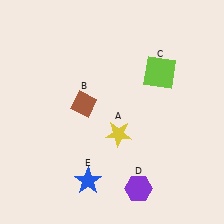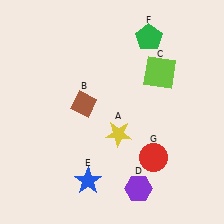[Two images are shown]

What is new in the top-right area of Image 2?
A green pentagon (F) was added in the top-right area of Image 2.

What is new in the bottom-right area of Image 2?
A red circle (G) was added in the bottom-right area of Image 2.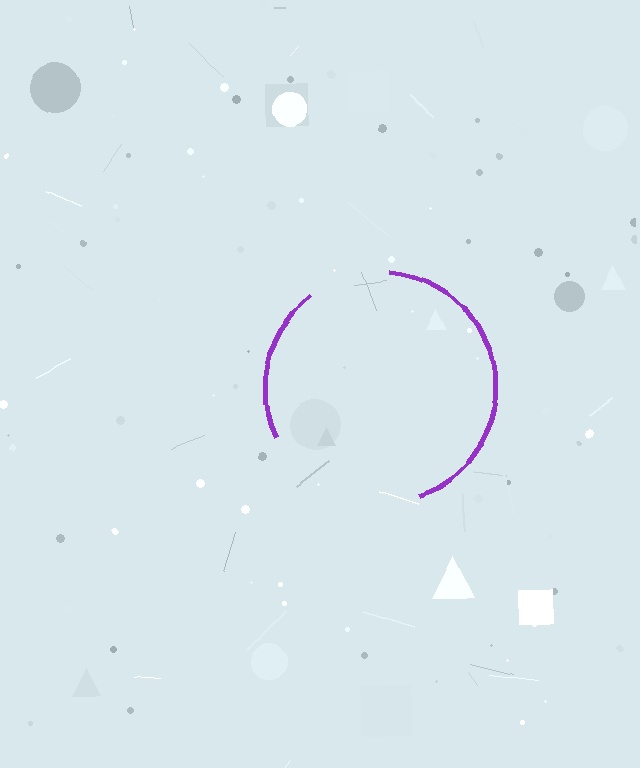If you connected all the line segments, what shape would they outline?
They would outline a circle.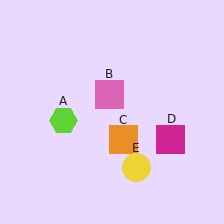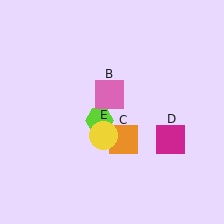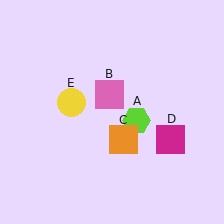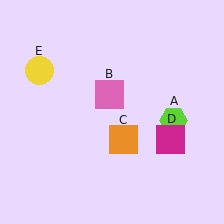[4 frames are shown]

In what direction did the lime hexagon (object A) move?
The lime hexagon (object A) moved right.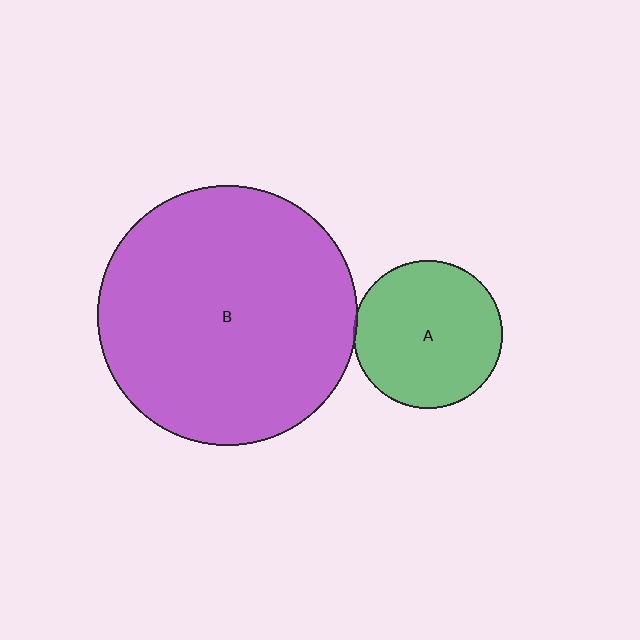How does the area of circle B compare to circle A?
Approximately 3.1 times.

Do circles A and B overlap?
Yes.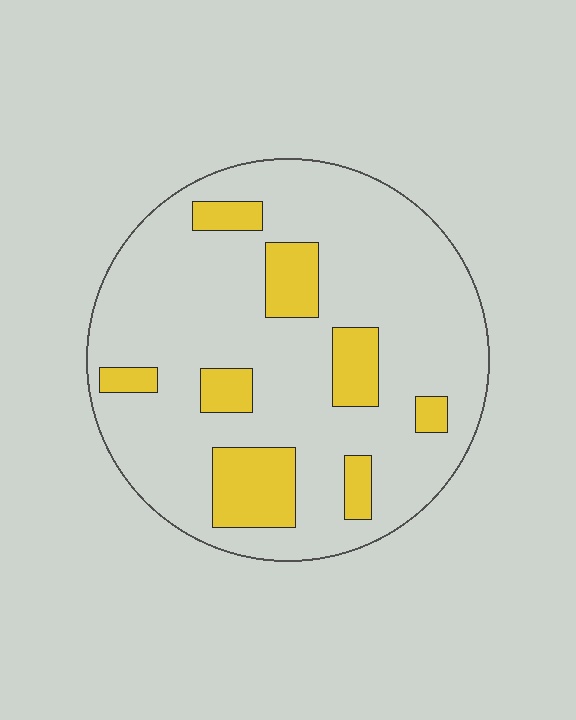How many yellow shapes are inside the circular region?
8.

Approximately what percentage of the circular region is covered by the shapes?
Approximately 20%.